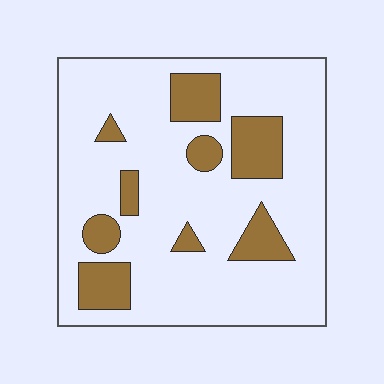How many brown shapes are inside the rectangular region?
9.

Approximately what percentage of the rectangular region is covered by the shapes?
Approximately 20%.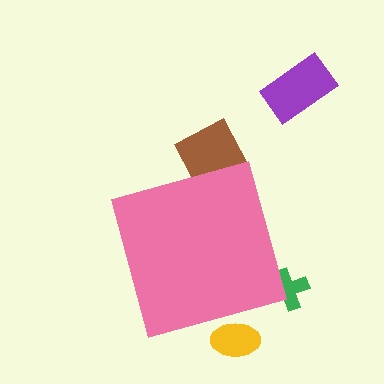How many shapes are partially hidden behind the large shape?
3 shapes are partially hidden.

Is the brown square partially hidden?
Yes, the brown square is partially hidden behind the pink diamond.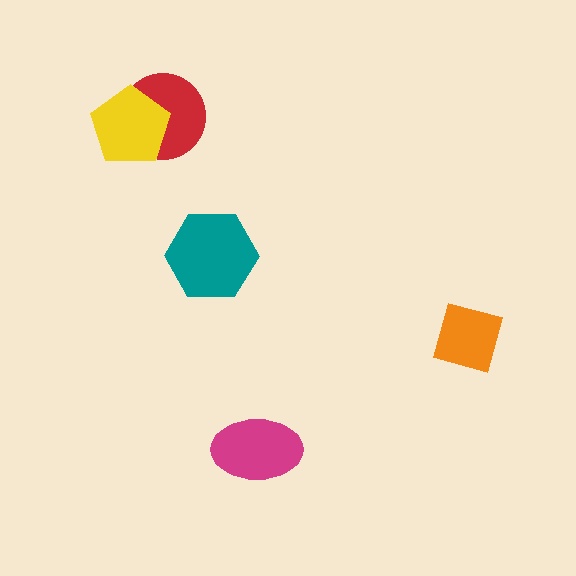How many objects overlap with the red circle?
1 object overlaps with the red circle.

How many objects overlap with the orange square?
0 objects overlap with the orange square.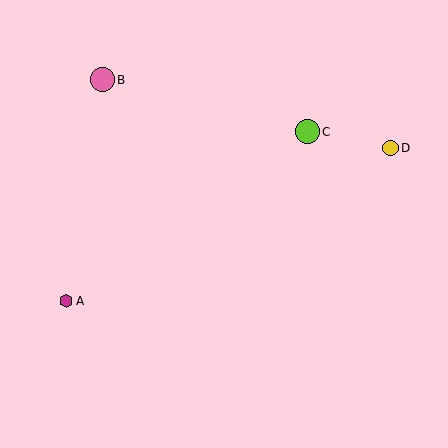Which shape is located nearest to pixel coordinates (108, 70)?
The pink circle (labeled B) at (102, 80) is nearest to that location.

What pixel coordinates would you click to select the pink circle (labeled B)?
Click at (102, 80) to select the pink circle B.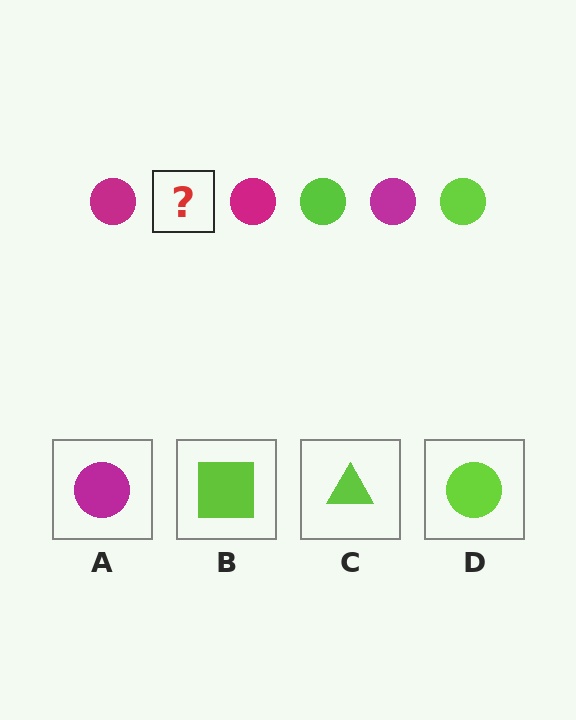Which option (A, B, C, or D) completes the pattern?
D.